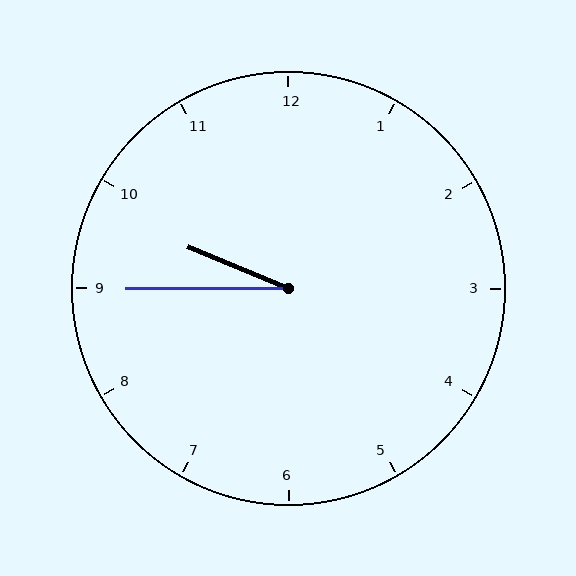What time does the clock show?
9:45.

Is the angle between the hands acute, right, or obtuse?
It is acute.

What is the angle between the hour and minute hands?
Approximately 22 degrees.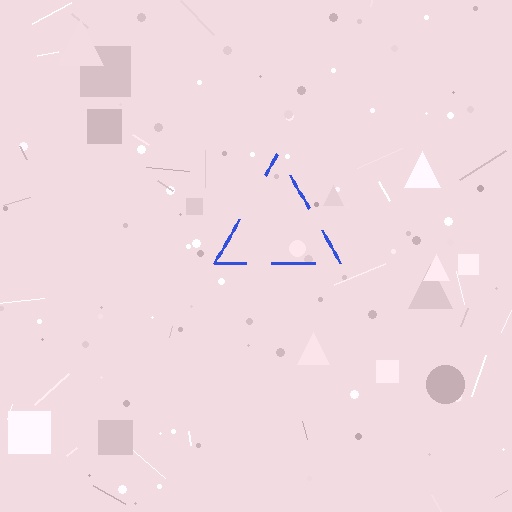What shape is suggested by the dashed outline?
The dashed outline suggests a triangle.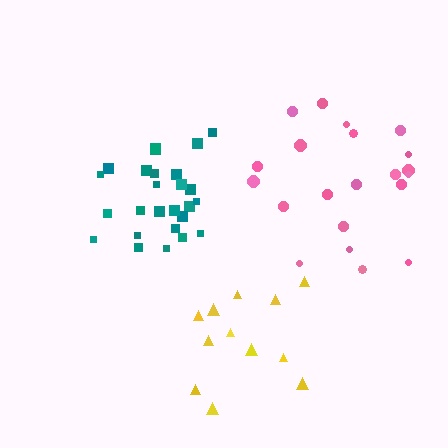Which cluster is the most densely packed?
Teal.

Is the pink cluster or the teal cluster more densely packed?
Teal.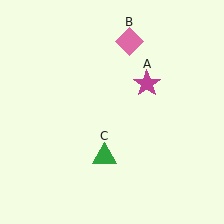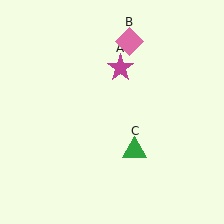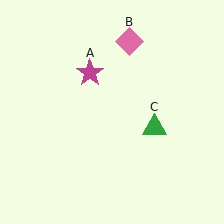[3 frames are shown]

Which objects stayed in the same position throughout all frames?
Pink diamond (object B) remained stationary.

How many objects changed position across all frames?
2 objects changed position: magenta star (object A), green triangle (object C).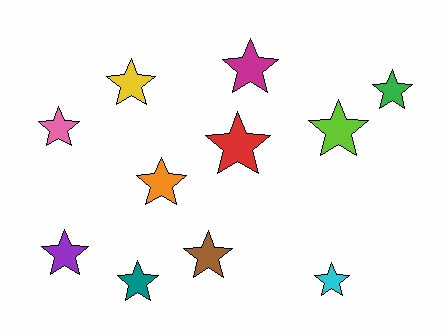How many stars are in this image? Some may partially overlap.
There are 11 stars.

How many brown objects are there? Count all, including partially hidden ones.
There is 1 brown object.